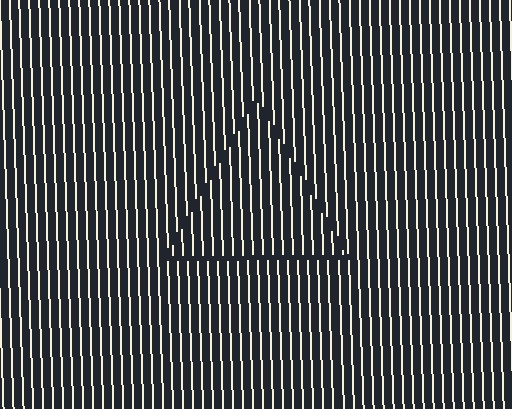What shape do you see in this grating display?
An illusory triangle. The interior of the shape contains the same grating, shifted by half a period — the contour is defined by the phase discontinuity where line-ends from the inner and outer gratings abut.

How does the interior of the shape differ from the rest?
The interior of the shape contains the same grating, shifted by half a period — the contour is defined by the phase discontinuity where line-ends from the inner and outer gratings abut.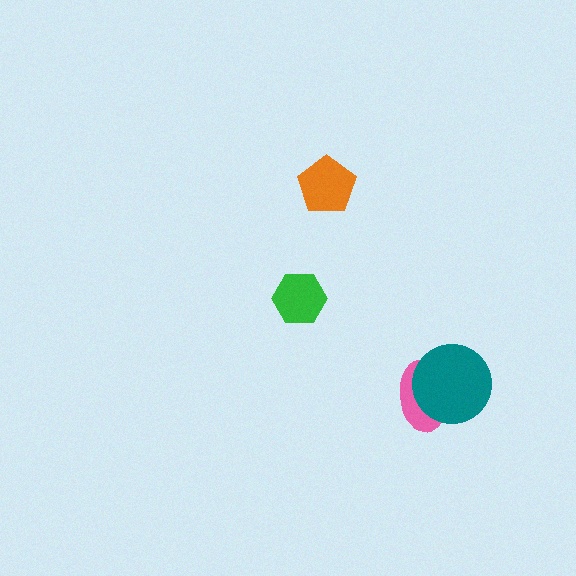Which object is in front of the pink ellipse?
The teal circle is in front of the pink ellipse.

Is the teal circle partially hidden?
No, no other shape covers it.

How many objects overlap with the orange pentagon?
0 objects overlap with the orange pentagon.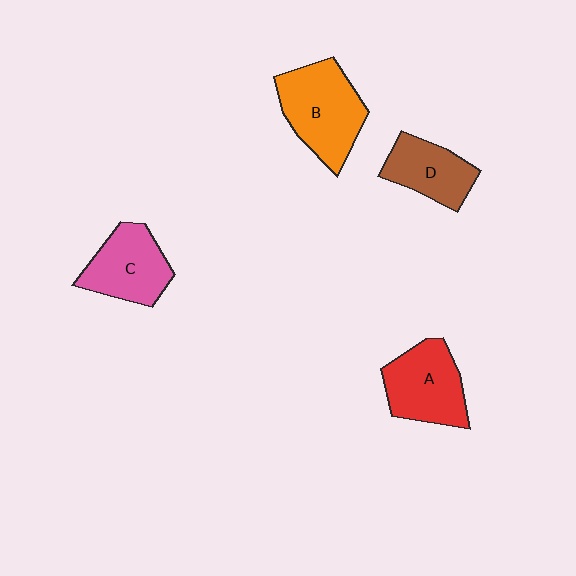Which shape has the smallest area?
Shape D (brown).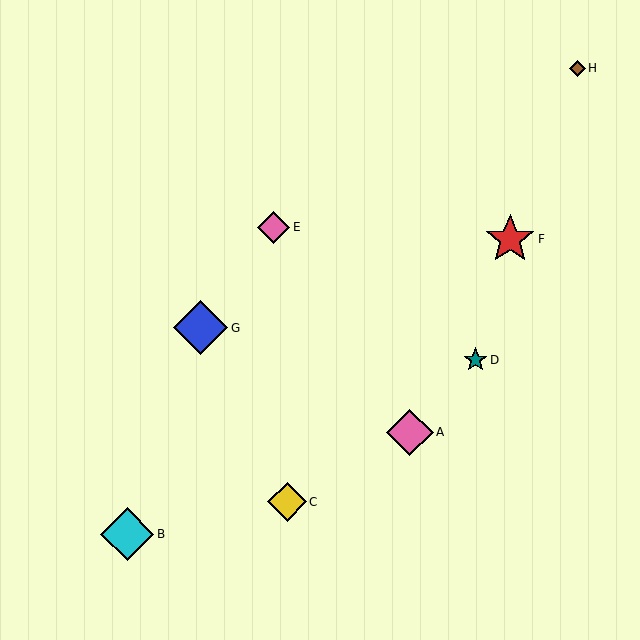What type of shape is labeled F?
Shape F is a red star.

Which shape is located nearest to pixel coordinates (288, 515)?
The yellow diamond (labeled C) at (287, 502) is nearest to that location.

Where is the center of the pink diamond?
The center of the pink diamond is at (410, 432).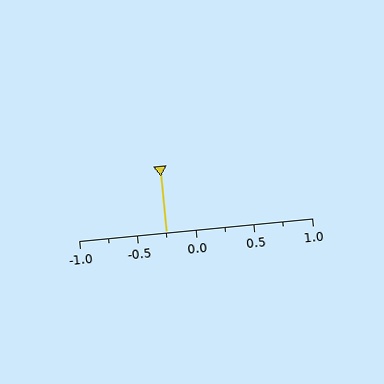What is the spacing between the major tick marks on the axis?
The major ticks are spaced 0.5 apart.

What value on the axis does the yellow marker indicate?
The marker indicates approximately -0.25.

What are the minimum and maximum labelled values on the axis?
The axis runs from -1.0 to 1.0.